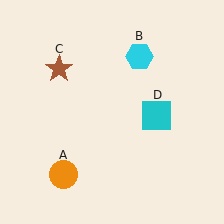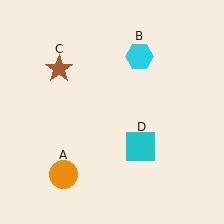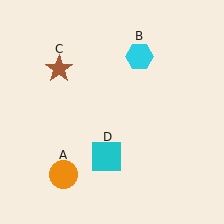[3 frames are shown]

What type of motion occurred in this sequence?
The cyan square (object D) rotated clockwise around the center of the scene.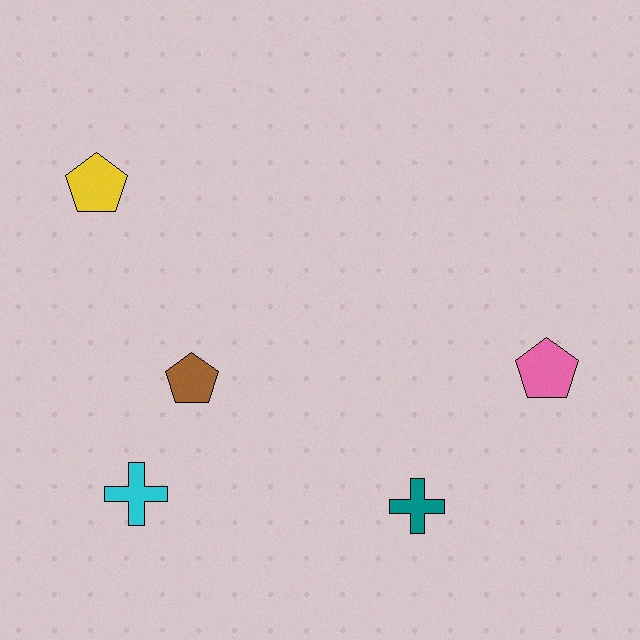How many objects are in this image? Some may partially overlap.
There are 5 objects.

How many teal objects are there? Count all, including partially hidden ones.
There is 1 teal object.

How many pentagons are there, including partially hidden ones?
There are 3 pentagons.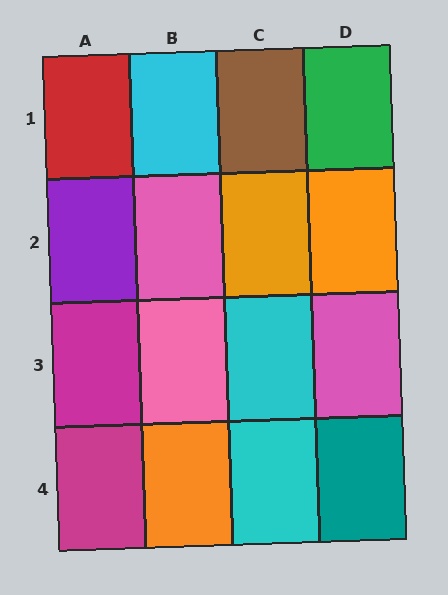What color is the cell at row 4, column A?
Magenta.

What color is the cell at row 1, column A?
Red.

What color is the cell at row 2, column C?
Orange.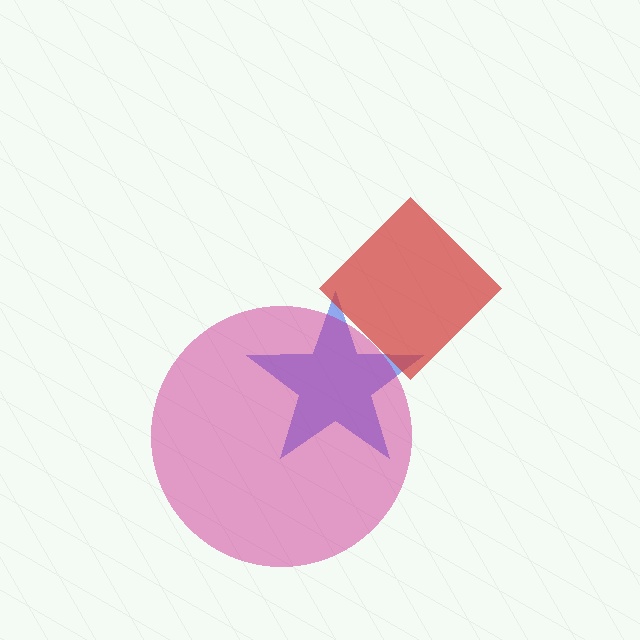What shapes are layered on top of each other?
The layered shapes are: a blue star, a magenta circle, a red diamond.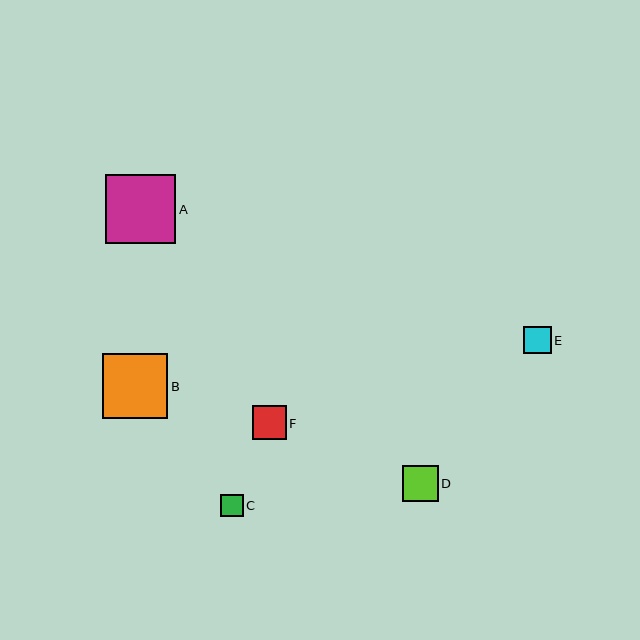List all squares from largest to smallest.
From largest to smallest: A, B, D, F, E, C.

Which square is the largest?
Square A is the largest with a size of approximately 70 pixels.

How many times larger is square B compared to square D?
Square B is approximately 1.8 times the size of square D.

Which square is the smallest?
Square C is the smallest with a size of approximately 22 pixels.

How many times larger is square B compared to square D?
Square B is approximately 1.8 times the size of square D.